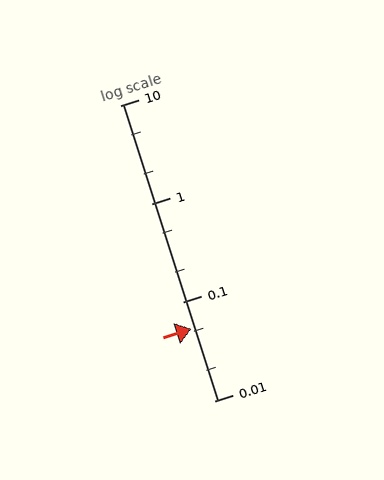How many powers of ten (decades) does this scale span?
The scale spans 3 decades, from 0.01 to 10.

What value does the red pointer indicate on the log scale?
The pointer indicates approximately 0.054.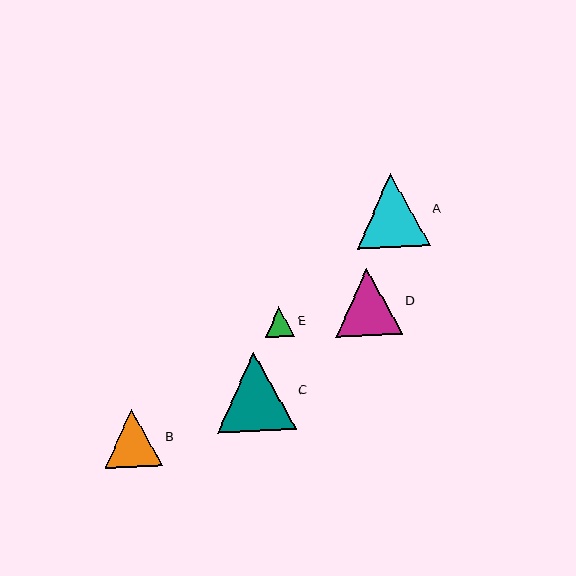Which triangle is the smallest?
Triangle E is the smallest with a size of approximately 30 pixels.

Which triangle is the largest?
Triangle C is the largest with a size of approximately 79 pixels.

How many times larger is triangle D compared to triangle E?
Triangle D is approximately 2.3 times the size of triangle E.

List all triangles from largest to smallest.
From largest to smallest: C, A, D, B, E.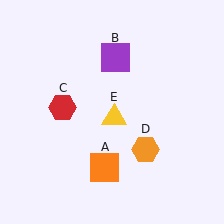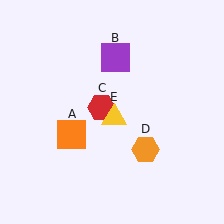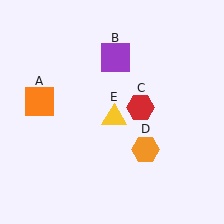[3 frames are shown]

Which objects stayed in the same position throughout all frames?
Purple square (object B) and orange hexagon (object D) and yellow triangle (object E) remained stationary.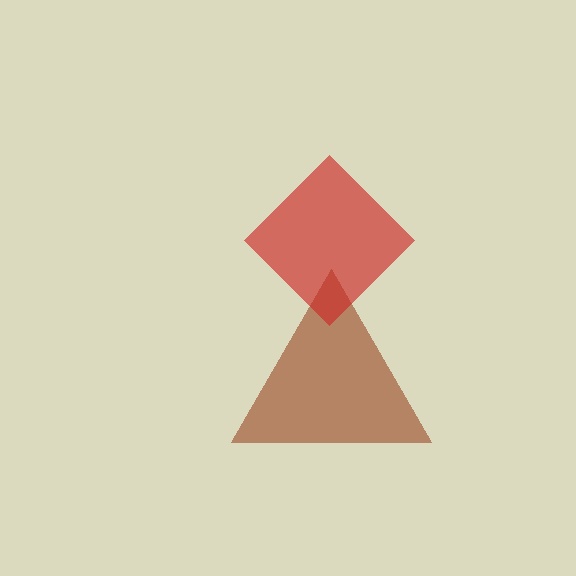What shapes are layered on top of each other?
The layered shapes are: a brown triangle, a red diamond.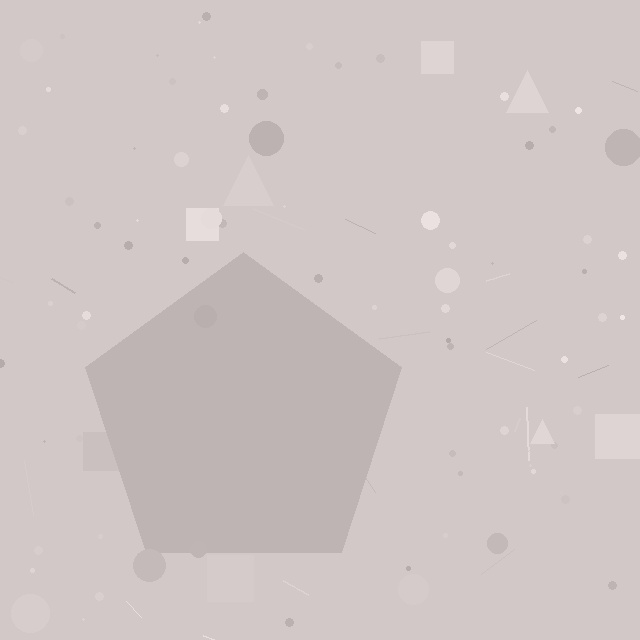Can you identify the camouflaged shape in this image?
The camouflaged shape is a pentagon.